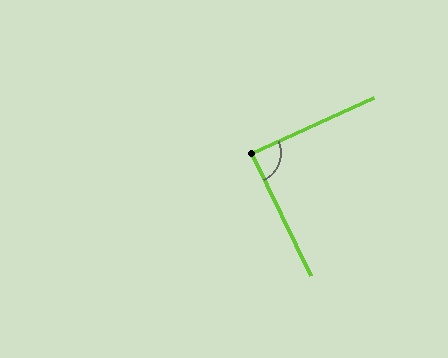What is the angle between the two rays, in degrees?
Approximately 88 degrees.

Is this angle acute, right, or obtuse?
It is approximately a right angle.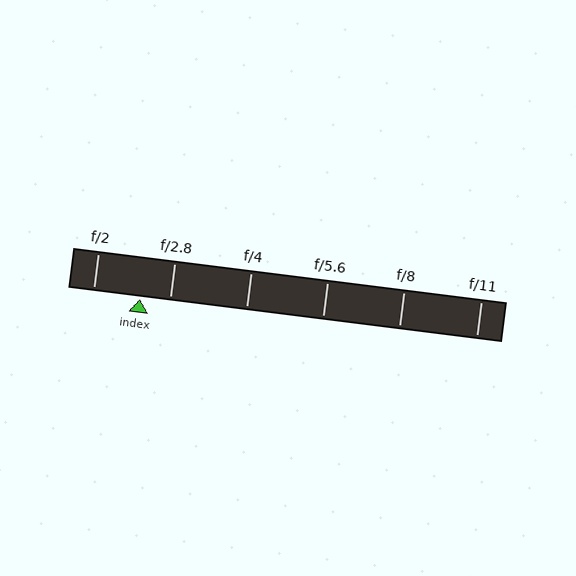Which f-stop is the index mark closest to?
The index mark is closest to f/2.8.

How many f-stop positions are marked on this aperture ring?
There are 6 f-stop positions marked.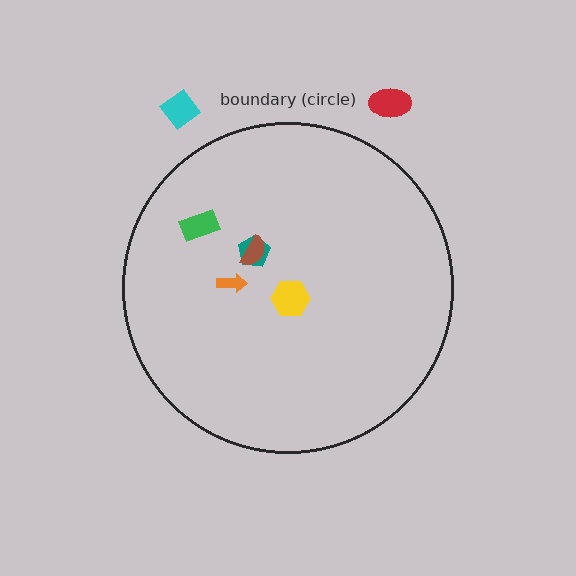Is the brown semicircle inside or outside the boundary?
Inside.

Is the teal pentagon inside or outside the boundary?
Inside.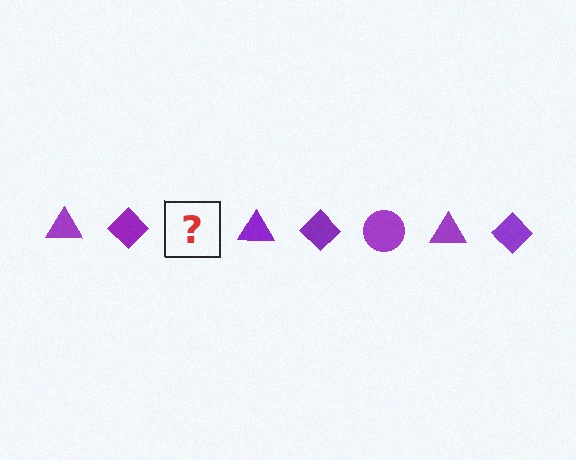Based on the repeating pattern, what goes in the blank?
The blank should be a purple circle.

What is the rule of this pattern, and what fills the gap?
The rule is that the pattern cycles through triangle, diamond, circle shapes in purple. The gap should be filled with a purple circle.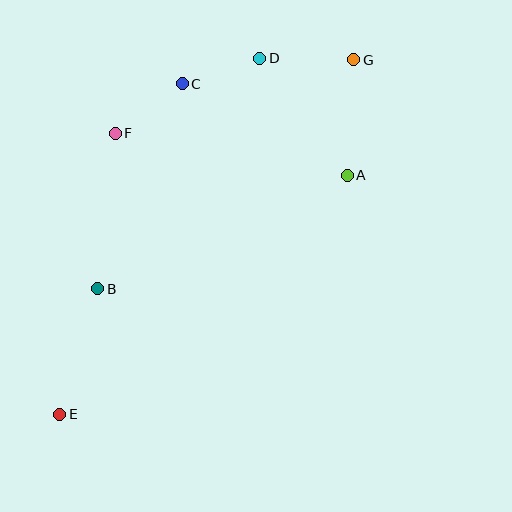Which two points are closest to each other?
Points C and D are closest to each other.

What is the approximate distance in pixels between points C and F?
The distance between C and F is approximately 84 pixels.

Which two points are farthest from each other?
Points E and G are farthest from each other.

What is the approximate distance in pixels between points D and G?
The distance between D and G is approximately 94 pixels.